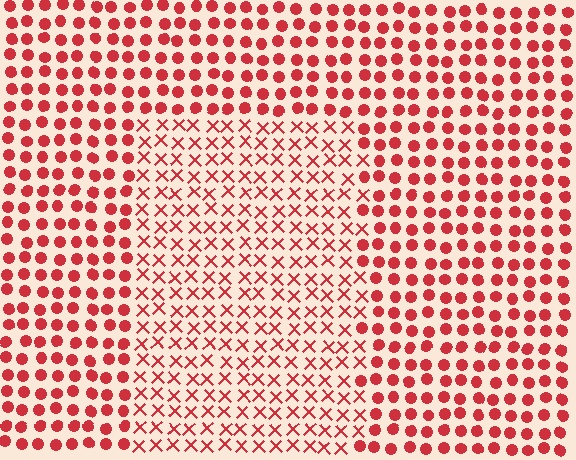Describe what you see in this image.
The image is filled with small red elements arranged in a uniform grid. A rectangle-shaped region contains X marks, while the surrounding area contains circles. The boundary is defined purely by the change in element shape.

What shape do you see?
I see a rectangle.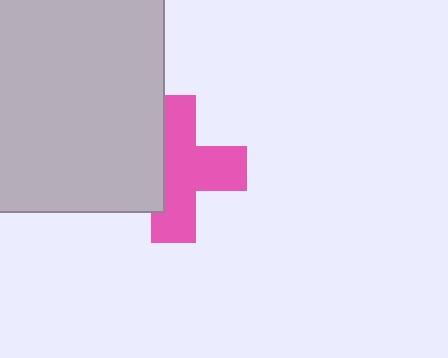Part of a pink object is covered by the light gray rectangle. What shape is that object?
It is a cross.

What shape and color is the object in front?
The object in front is a light gray rectangle.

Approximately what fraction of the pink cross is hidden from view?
Roughly 36% of the pink cross is hidden behind the light gray rectangle.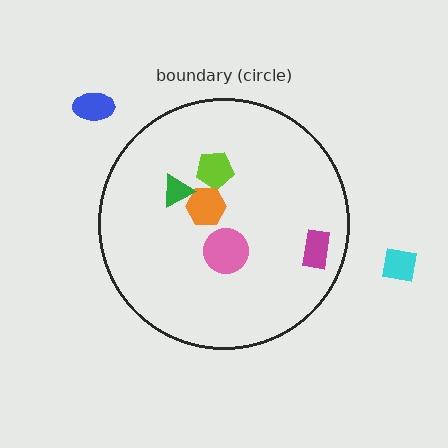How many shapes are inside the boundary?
5 inside, 2 outside.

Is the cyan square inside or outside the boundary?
Outside.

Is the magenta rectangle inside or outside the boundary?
Inside.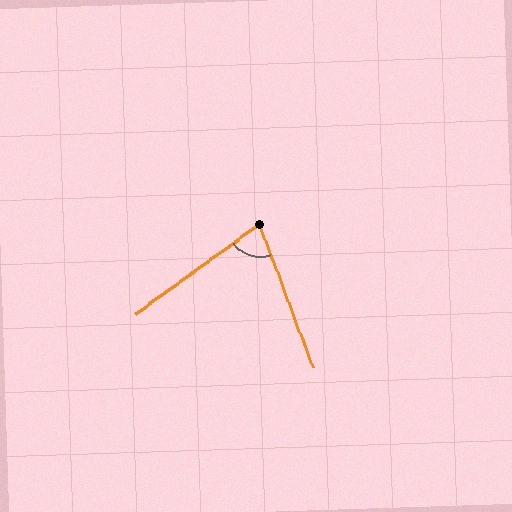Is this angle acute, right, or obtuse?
It is acute.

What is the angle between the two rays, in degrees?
Approximately 74 degrees.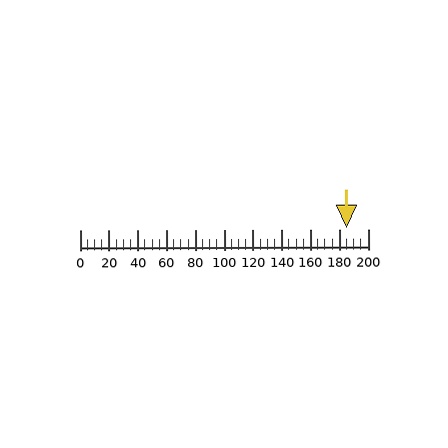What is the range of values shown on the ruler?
The ruler shows values from 0 to 200.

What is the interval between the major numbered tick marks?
The major tick marks are spaced 20 units apart.